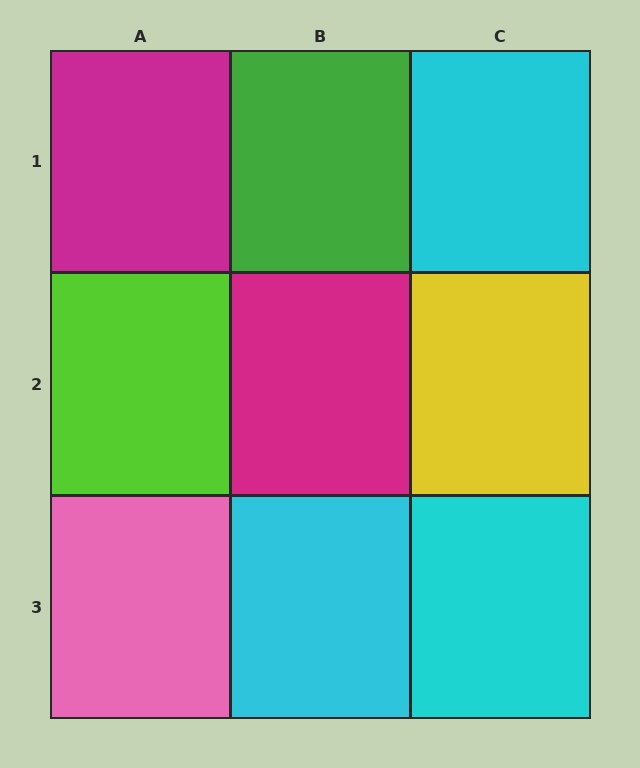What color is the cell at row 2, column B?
Magenta.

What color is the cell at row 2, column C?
Yellow.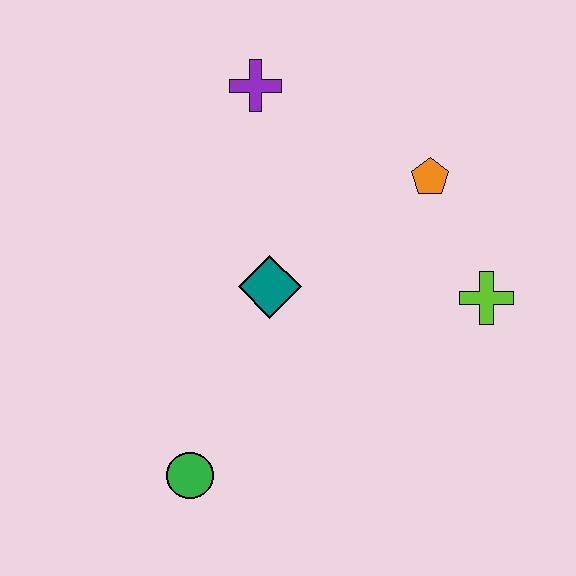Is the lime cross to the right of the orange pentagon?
Yes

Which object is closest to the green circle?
The teal diamond is closest to the green circle.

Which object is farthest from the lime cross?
The green circle is farthest from the lime cross.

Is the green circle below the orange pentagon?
Yes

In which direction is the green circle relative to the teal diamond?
The green circle is below the teal diamond.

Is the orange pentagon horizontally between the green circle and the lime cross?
Yes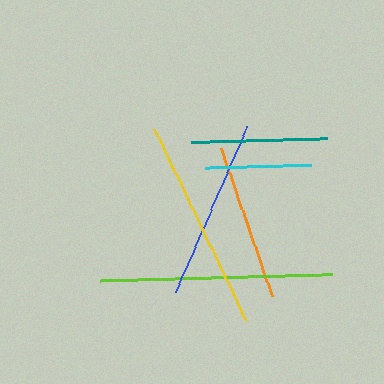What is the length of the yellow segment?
The yellow segment is approximately 211 pixels long.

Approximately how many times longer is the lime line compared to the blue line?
The lime line is approximately 1.3 times the length of the blue line.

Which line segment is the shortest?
The cyan line is the shortest at approximately 105 pixels.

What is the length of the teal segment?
The teal segment is approximately 136 pixels long.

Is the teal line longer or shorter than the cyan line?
The teal line is longer than the cyan line.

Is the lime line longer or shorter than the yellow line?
The lime line is longer than the yellow line.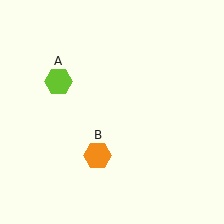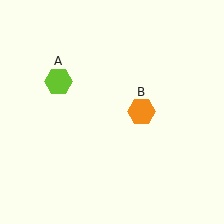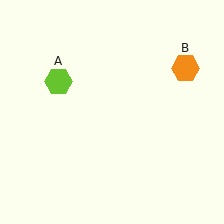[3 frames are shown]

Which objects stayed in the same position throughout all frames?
Lime hexagon (object A) remained stationary.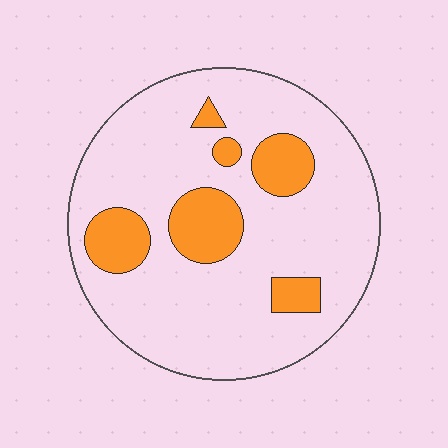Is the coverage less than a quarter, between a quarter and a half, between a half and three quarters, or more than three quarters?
Less than a quarter.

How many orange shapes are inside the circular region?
6.